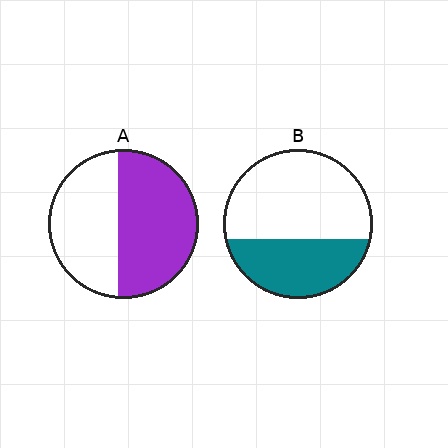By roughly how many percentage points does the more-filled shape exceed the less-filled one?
By roughly 15 percentage points (A over B).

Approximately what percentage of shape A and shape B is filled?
A is approximately 55% and B is approximately 35%.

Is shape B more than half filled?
No.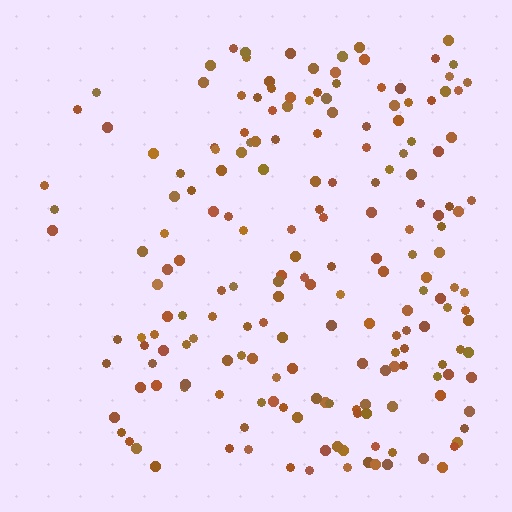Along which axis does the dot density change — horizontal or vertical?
Horizontal.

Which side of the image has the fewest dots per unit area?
The left.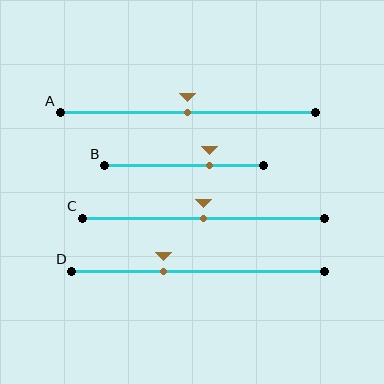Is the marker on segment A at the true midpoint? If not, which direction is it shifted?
Yes, the marker on segment A is at the true midpoint.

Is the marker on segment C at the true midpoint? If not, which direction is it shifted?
Yes, the marker on segment C is at the true midpoint.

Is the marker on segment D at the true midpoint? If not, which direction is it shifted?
No, the marker on segment D is shifted to the left by about 14% of the segment length.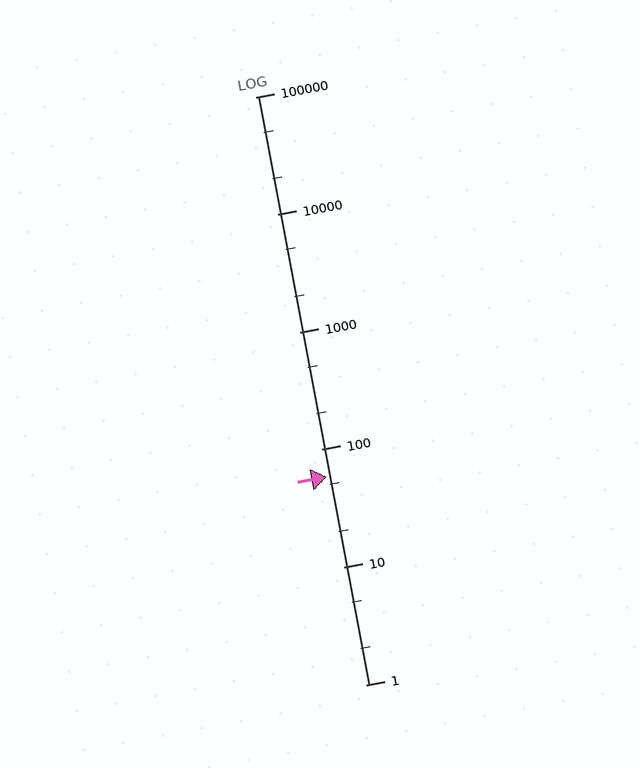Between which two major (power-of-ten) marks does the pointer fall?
The pointer is between 10 and 100.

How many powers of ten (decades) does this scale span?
The scale spans 5 decades, from 1 to 100000.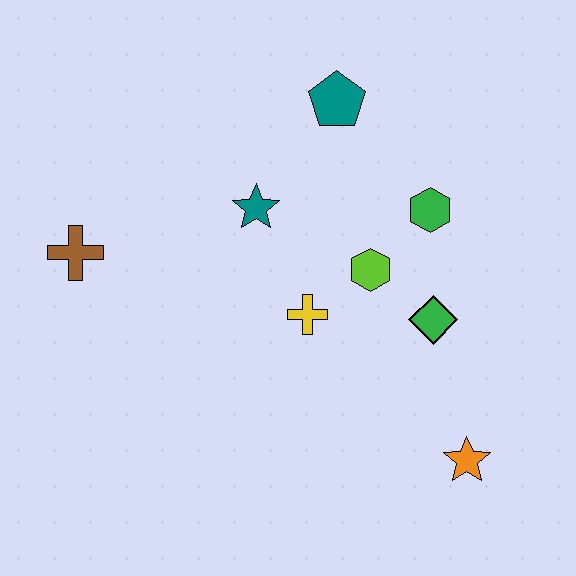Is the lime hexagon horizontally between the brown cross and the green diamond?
Yes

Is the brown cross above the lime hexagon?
Yes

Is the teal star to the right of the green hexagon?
No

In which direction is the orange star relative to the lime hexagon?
The orange star is below the lime hexagon.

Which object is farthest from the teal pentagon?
The orange star is farthest from the teal pentagon.